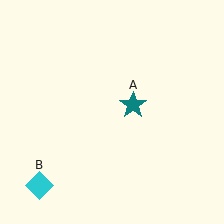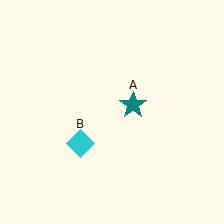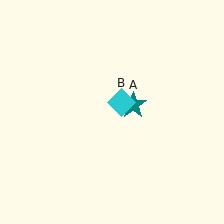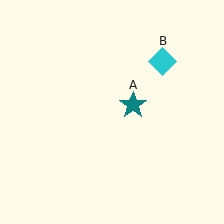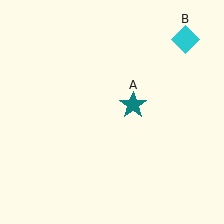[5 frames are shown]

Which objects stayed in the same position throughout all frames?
Teal star (object A) remained stationary.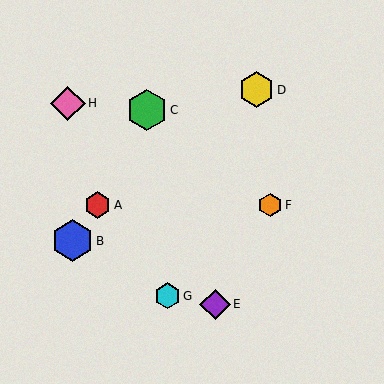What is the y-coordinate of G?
Object G is at y≈296.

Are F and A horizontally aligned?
Yes, both are at y≈205.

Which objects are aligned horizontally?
Objects A, F are aligned horizontally.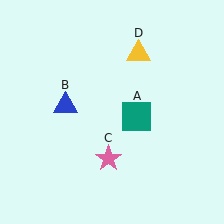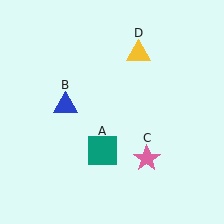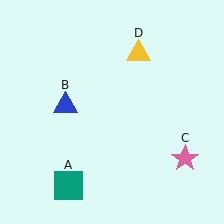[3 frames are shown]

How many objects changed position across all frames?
2 objects changed position: teal square (object A), pink star (object C).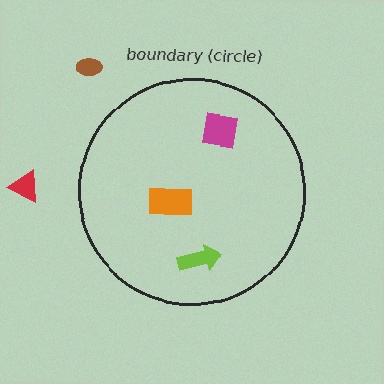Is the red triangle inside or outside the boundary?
Outside.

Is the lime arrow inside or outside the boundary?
Inside.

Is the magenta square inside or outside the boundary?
Inside.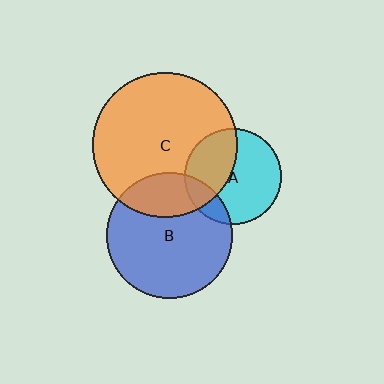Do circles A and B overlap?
Yes.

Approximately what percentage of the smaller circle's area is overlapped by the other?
Approximately 15%.